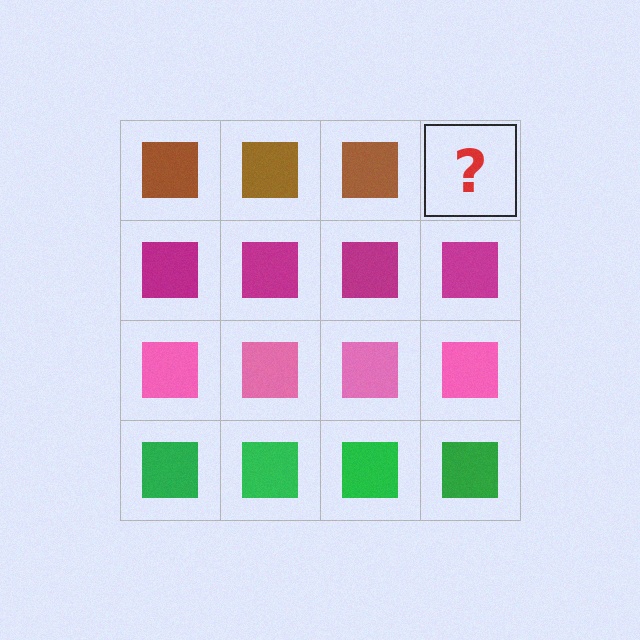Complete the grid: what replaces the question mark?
The question mark should be replaced with a brown square.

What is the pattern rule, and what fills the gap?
The rule is that each row has a consistent color. The gap should be filled with a brown square.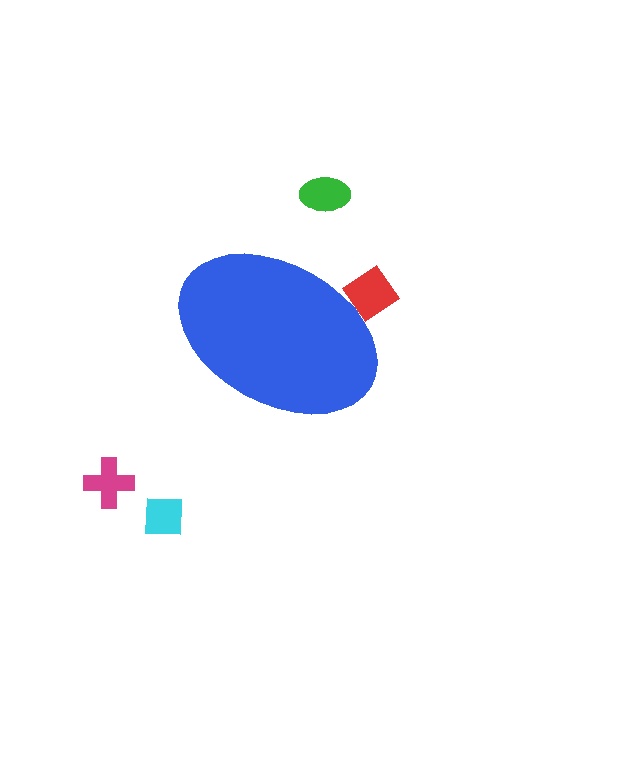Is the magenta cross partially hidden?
No, the magenta cross is fully visible.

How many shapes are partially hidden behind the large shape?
1 shape is partially hidden.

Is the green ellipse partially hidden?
No, the green ellipse is fully visible.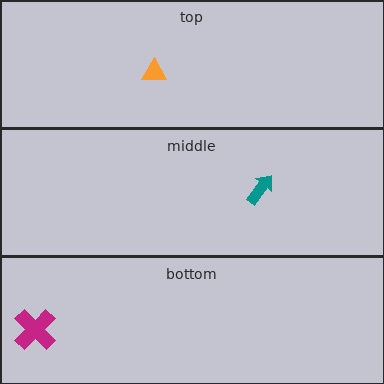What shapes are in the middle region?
The teal arrow.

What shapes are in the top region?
The orange triangle.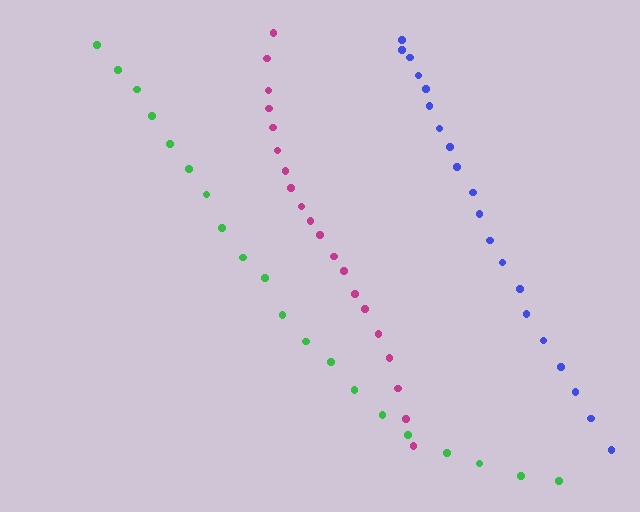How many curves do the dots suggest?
There are 3 distinct paths.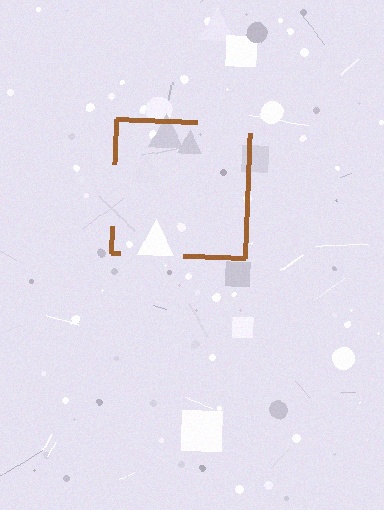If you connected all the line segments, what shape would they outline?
They would outline a square.